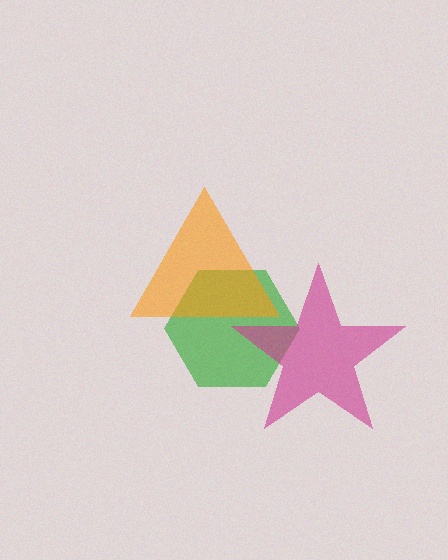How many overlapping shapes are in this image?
There are 3 overlapping shapes in the image.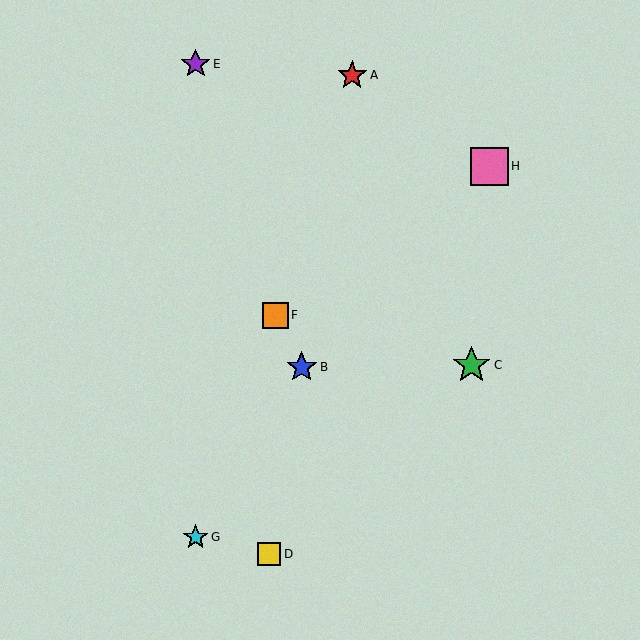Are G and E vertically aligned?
Yes, both are at x≈196.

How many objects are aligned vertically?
2 objects (E, G) are aligned vertically.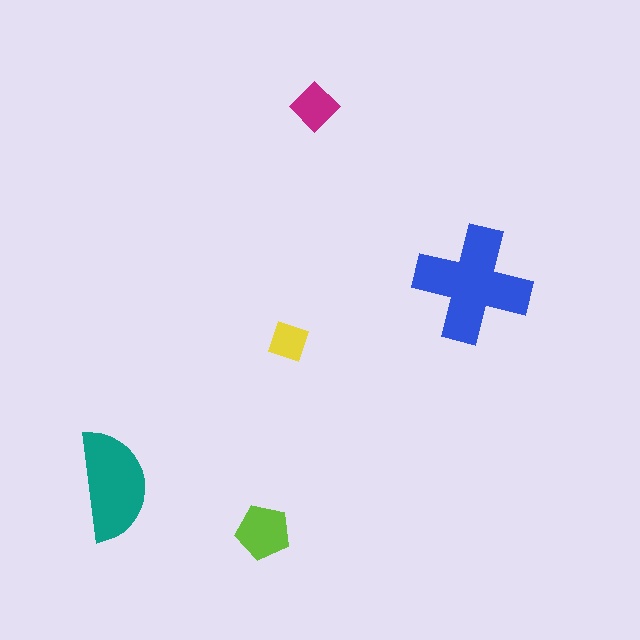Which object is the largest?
The blue cross.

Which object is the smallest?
The yellow square.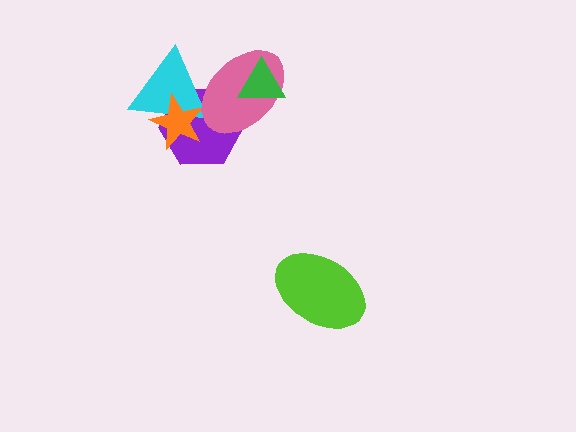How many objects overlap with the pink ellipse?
3 objects overlap with the pink ellipse.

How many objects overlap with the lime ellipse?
0 objects overlap with the lime ellipse.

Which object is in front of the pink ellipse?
The green triangle is in front of the pink ellipse.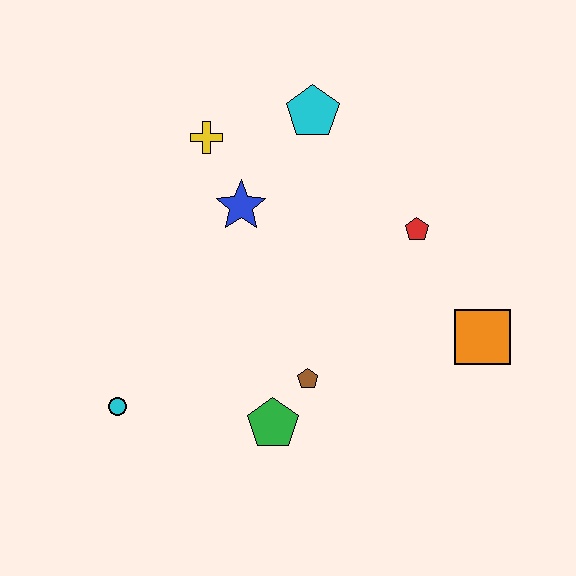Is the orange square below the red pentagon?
Yes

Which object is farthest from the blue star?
The orange square is farthest from the blue star.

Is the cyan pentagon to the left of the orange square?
Yes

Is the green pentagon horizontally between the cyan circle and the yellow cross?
No